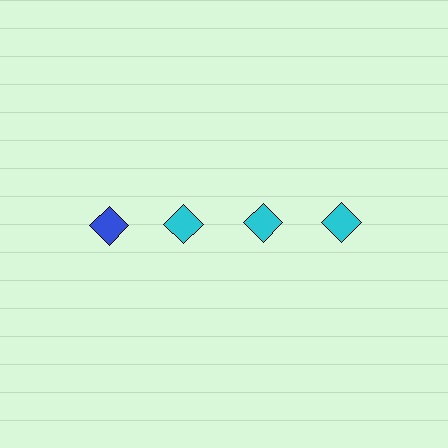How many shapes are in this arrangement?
There are 4 shapes arranged in a grid pattern.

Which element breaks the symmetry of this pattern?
The blue diamond in the top row, leftmost column breaks the symmetry. All other shapes are cyan diamonds.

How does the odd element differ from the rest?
It has a different color: blue instead of cyan.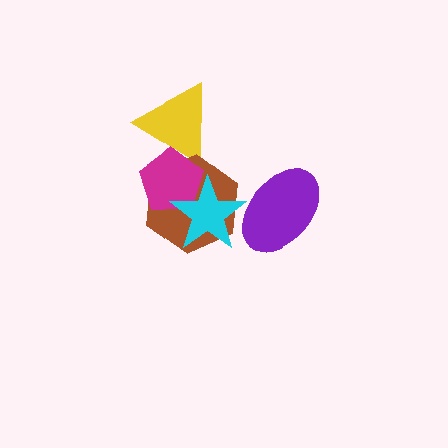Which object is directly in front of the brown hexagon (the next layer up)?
The magenta pentagon is directly in front of the brown hexagon.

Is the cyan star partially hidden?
Yes, it is partially covered by another shape.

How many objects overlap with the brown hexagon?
3 objects overlap with the brown hexagon.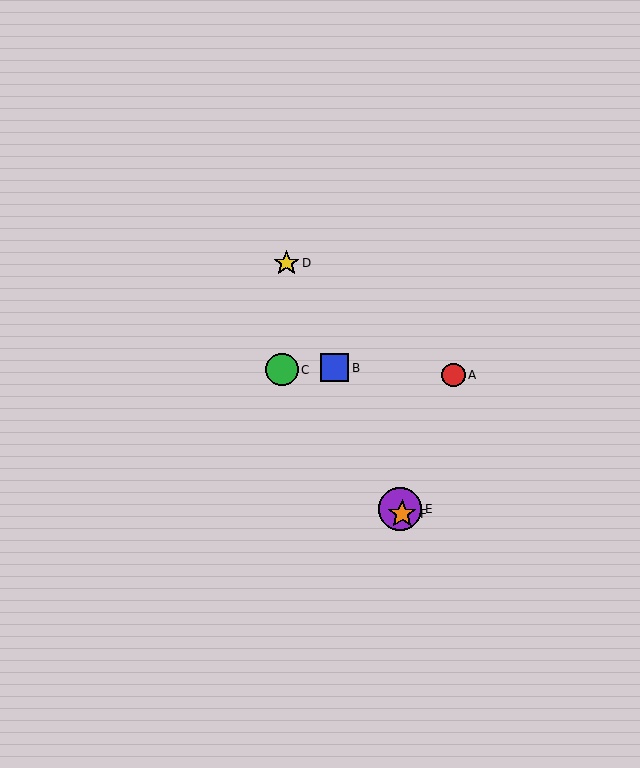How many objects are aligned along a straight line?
4 objects (B, D, E, F) are aligned along a straight line.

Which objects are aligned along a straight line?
Objects B, D, E, F are aligned along a straight line.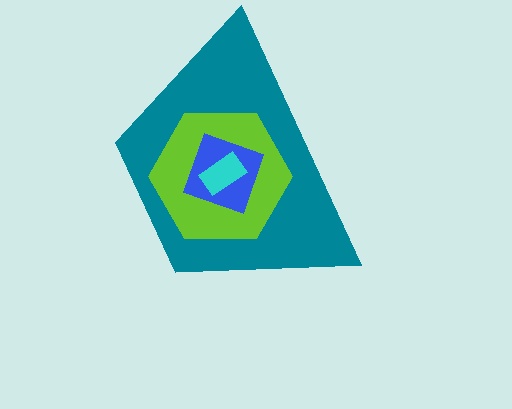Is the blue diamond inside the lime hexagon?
Yes.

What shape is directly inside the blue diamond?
The cyan rectangle.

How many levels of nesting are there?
4.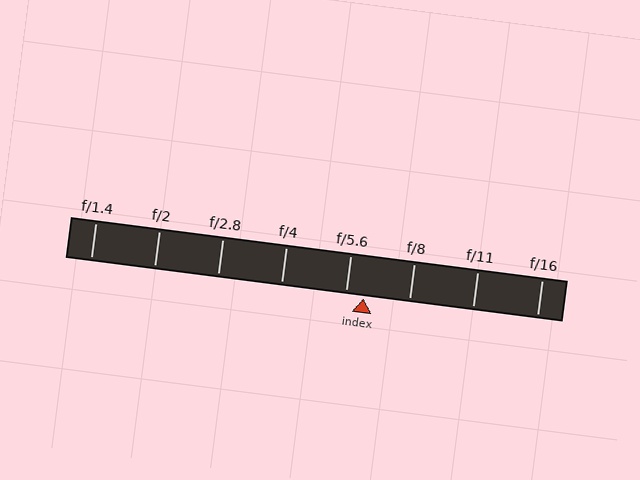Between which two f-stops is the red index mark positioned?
The index mark is between f/5.6 and f/8.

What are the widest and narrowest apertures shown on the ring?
The widest aperture shown is f/1.4 and the narrowest is f/16.